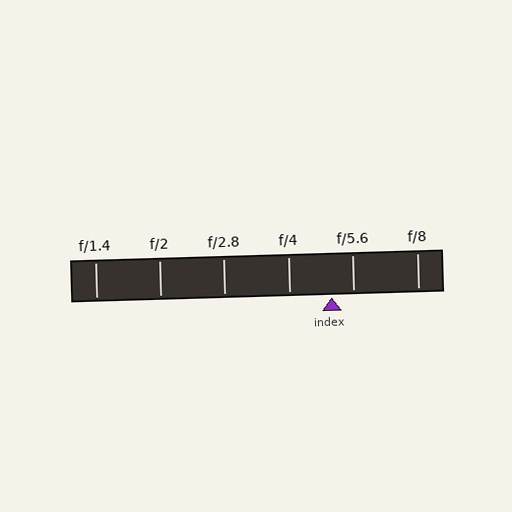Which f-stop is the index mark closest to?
The index mark is closest to f/5.6.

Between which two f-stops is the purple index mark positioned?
The index mark is between f/4 and f/5.6.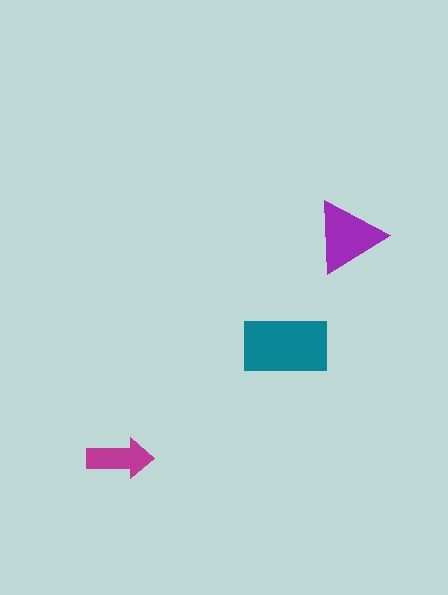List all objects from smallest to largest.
The magenta arrow, the purple triangle, the teal rectangle.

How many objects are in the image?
There are 3 objects in the image.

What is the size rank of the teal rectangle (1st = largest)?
1st.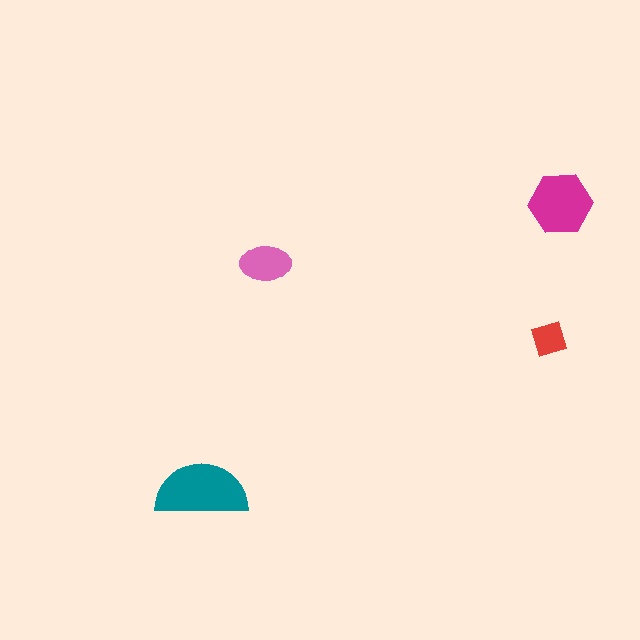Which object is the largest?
The teal semicircle.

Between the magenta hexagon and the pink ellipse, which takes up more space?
The magenta hexagon.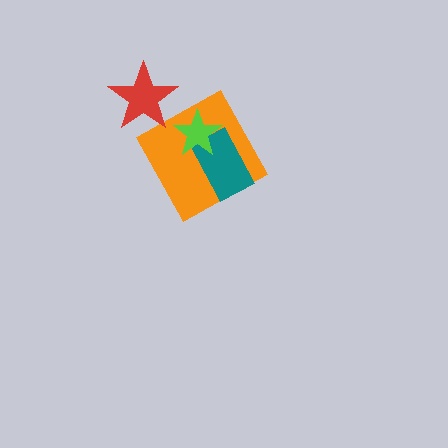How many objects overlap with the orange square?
2 objects overlap with the orange square.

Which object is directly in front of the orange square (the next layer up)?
The teal rectangle is directly in front of the orange square.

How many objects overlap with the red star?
0 objects overlap with the red star.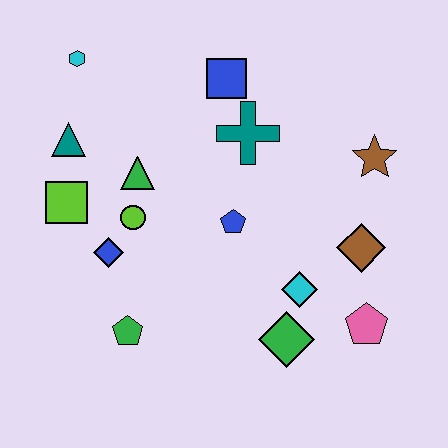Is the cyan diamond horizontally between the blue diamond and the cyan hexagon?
No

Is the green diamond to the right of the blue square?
Yes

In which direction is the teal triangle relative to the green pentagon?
The teal triangle is above the green pentagon.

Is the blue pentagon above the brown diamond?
Yes